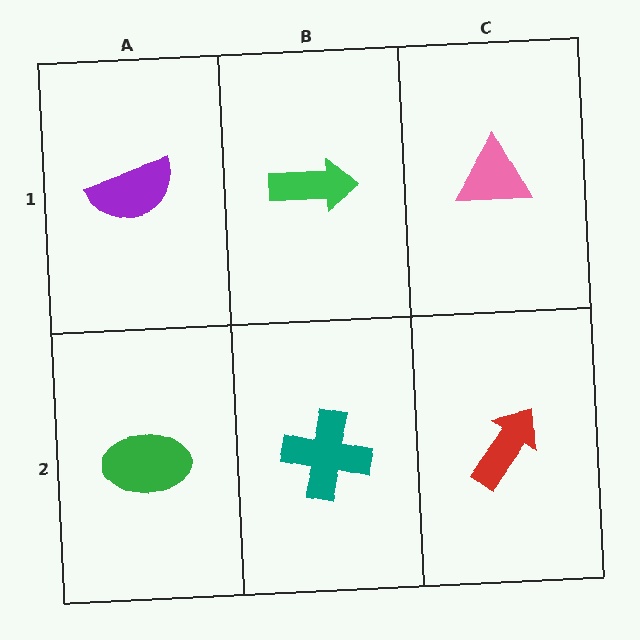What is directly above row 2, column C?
A pink triangle.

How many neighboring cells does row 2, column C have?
2.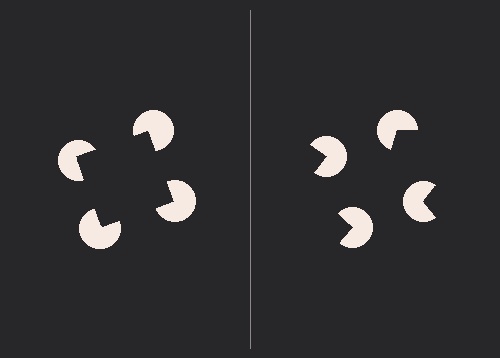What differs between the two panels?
The pac-man discs are positioned identically on both sides; only the wedge orientations differ. On the left they align to a square; on the right they are misaligned.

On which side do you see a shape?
An illusory square appears on the left side. On the right side the wedge cuts are rotated, so no coherent shape forms.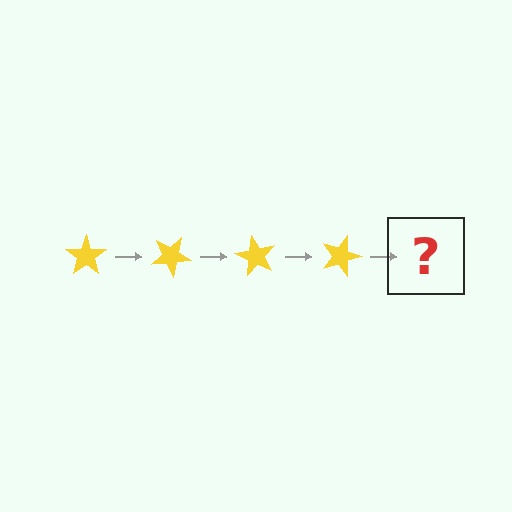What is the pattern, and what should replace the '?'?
The pattern is that the star rotates 30 degrees each step. The '?' should be a yellow star rotated 120 degrees.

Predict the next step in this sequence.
The next step is a yellow star rotated 120 degrees.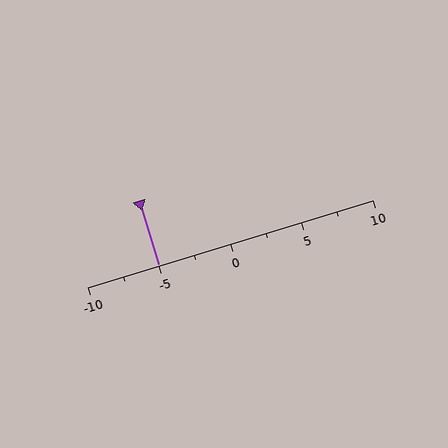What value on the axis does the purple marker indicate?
The marker indicates approximately -5.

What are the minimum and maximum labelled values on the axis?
The axis runs from -10 to 10.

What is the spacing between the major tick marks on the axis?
The major ticks are spaced 5 apart.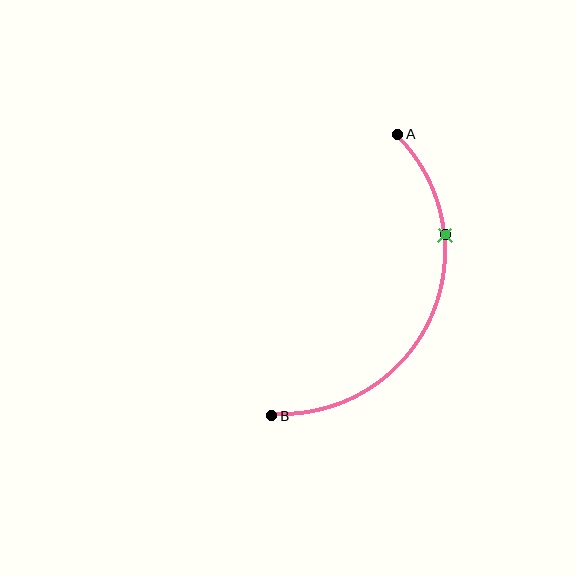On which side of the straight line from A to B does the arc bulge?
The arc bulges to the right of the straight line connecting A and B.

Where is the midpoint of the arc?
The arc midpoint is the point on the curve farthest from the straight line joining A and B. It sits to the right of that line.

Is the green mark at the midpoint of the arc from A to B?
No. The green mark lies on the arc but is closer to endpoint A. The arc midpoint would be at the point on the curve equidistant along the arc from both A and B.